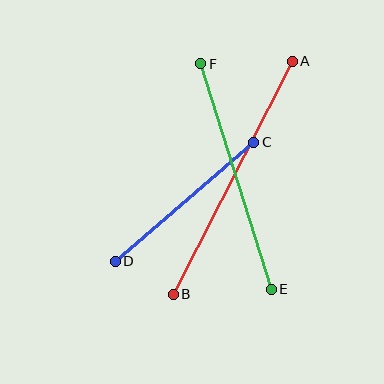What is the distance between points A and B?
The distance is approximately 262 pixels.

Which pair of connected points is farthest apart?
Points A and B are farthest apart.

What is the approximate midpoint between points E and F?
The midpoint is at approximately (236, 177) pixels.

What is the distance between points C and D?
The distance is approximately 183 pixels.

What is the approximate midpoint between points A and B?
The midpoint is at approximately (233, 178) pixels.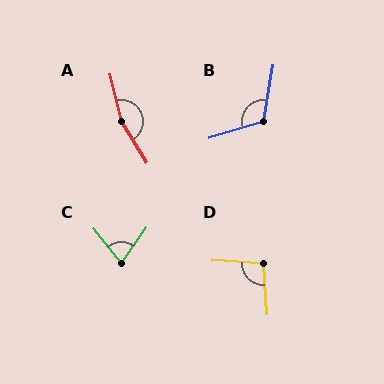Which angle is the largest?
A, at approximately 162 degrees.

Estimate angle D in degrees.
Approximately 98 degrees.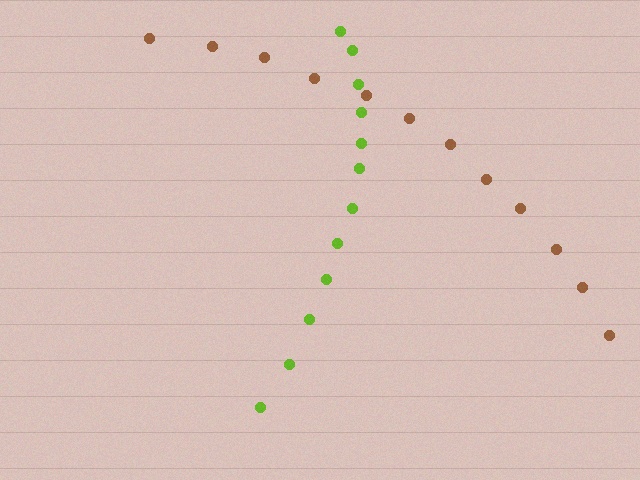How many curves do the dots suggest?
There are 2 distinct paths.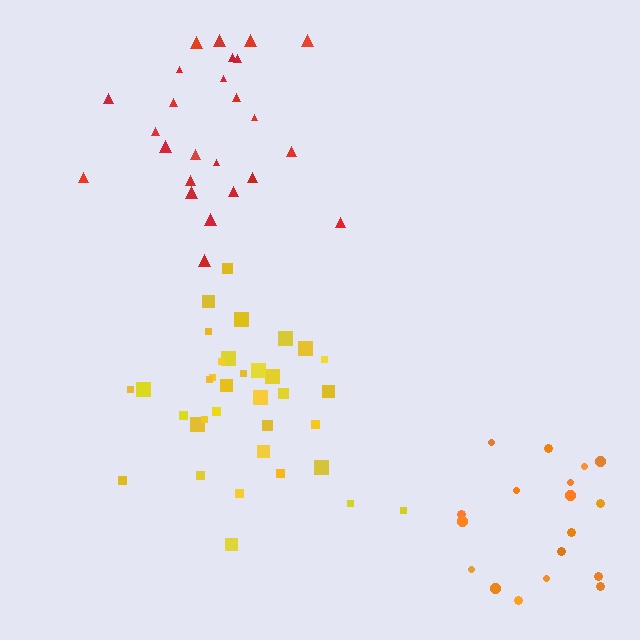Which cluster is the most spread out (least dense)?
Orange.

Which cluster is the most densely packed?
Yellow.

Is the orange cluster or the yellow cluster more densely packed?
Yellow.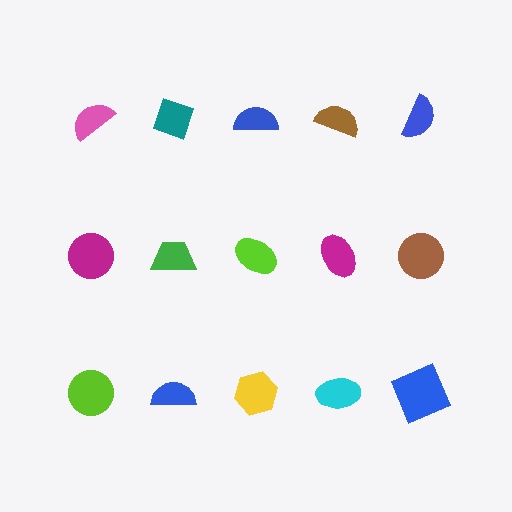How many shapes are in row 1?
5 shapes.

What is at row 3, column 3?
A yellow hexagon.